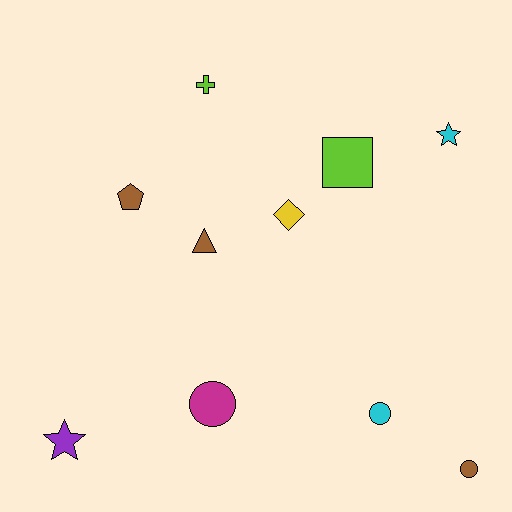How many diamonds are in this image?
There is 1 diamond.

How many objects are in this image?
There are 10 objects.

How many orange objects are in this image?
There are no orange objects.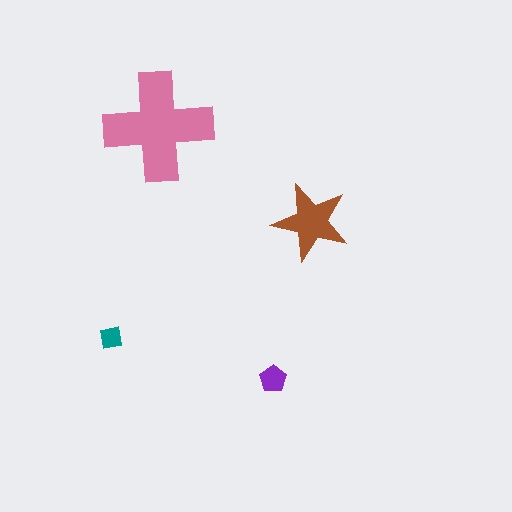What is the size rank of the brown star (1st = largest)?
2nd.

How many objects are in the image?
There are 4 objects in the image.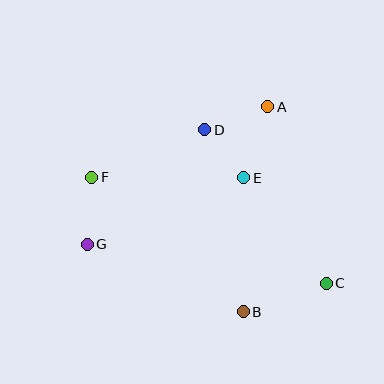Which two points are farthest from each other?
Points C and F are farthest from each other.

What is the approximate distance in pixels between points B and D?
The distance between B and D is approximately 186 pixels.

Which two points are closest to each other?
Points D and E are closest to each other.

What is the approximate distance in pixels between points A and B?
The distance between A and B is approximately 207 pixels.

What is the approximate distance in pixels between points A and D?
The distance between A and D is approximately 67 pixels.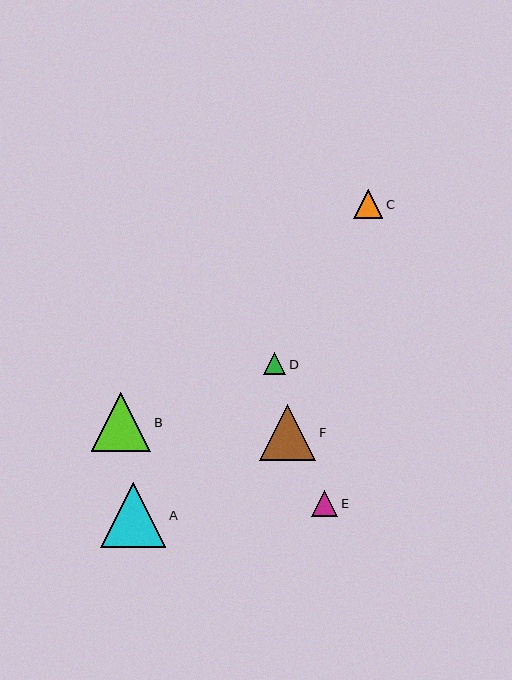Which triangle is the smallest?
Triangle D is the smallest with a size of approximately 22 pixels.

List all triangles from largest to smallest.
From largest to smallest: A, B, F, C, E, D.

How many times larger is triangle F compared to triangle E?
Triangle F is approximately 2.2 times the size of triangle E.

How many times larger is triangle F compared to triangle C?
Triangle F is approximately 1.9 times the size of triangle C.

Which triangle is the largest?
Triangle A is the largest with a size of approximately 65 pixels.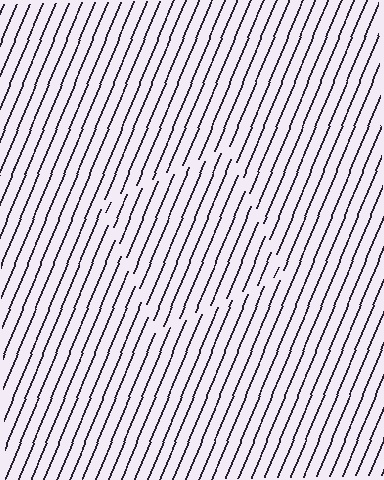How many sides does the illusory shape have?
4 sides — the line-ends trace a square.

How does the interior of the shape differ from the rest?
The interior of the shape contains the same grating, shifted by half a period — the contour is defined by the phase discontinuity where line-ends from the inner and outer gratings abut.